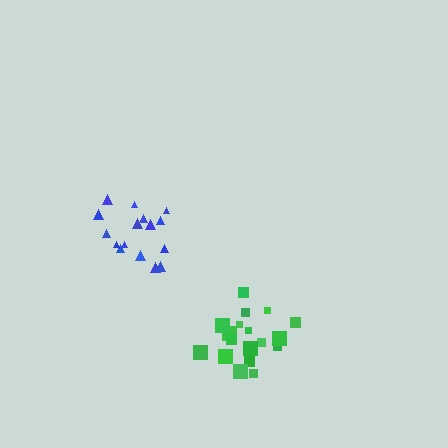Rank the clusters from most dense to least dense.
blue, green.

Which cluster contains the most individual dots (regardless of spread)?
Green (18).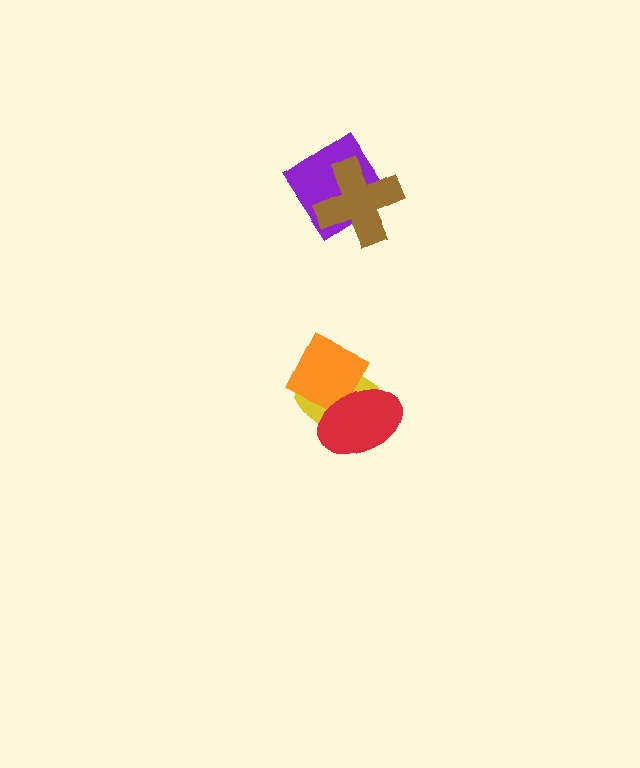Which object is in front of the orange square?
The red ellipse is in front of the orange square.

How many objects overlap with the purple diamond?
1 object overlaps with the purple diamond.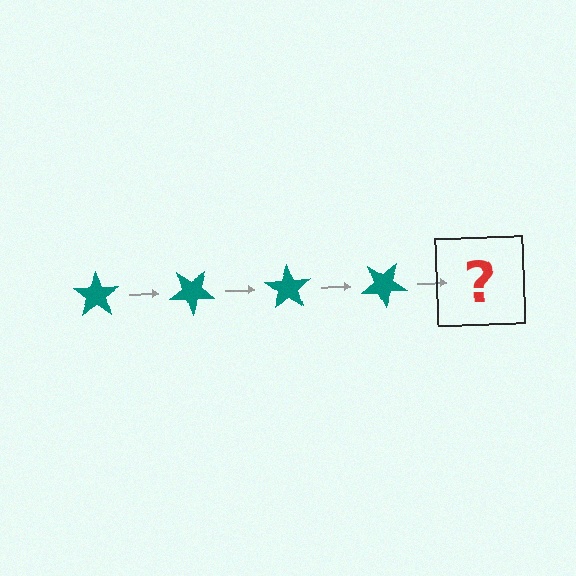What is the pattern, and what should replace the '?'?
The pattern is that the star rotates 35 degrees each step. The '?' should be a teal star rotated 140 degrees.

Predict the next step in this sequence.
The next step is a teal star rotated 140 degrees.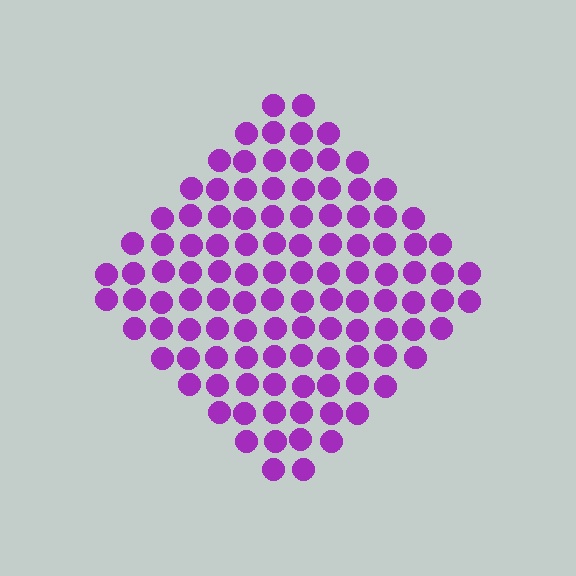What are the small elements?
The small elements are circles.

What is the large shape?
The large shape is a diamond.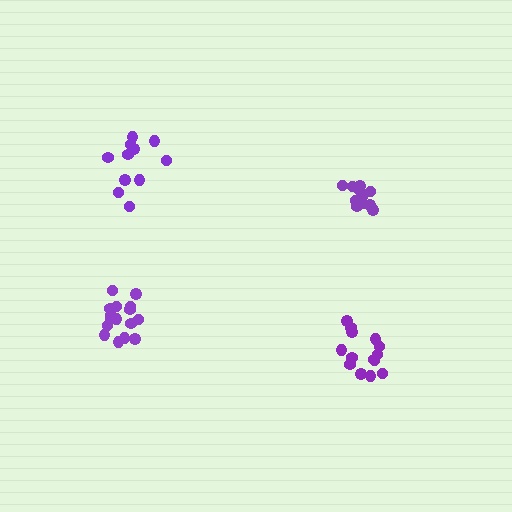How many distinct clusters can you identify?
There are 4 distinct clusters.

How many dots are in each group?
Group 1: 12 dots, Group 2: 17 dots, Group 3: 14 dots, Group 4: 11 dots (54 total).